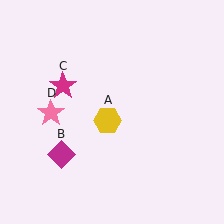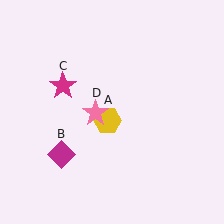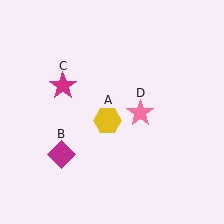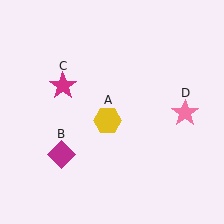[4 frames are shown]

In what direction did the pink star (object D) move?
The pink star (object D) moved right.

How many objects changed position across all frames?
1 object changed position: pink star (object D).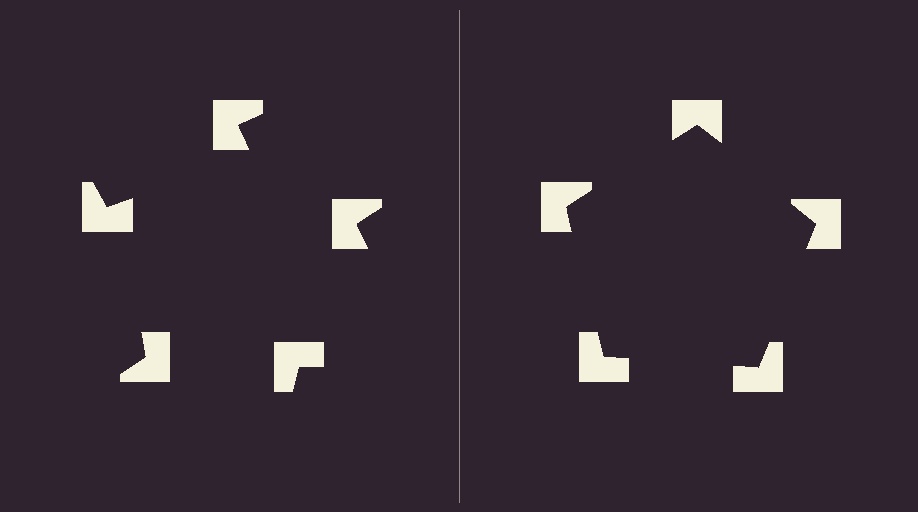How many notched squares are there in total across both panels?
10 — 5 on each side.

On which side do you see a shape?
An illusory pentagon appears on the right side. On the left side the wedge cuts are rotated, so no coherent shape forms.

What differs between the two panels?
The notched squares are positioned identically on both sides; only the wedge orientations differ. On the right they align to a pentagon; on the left they are misaligned.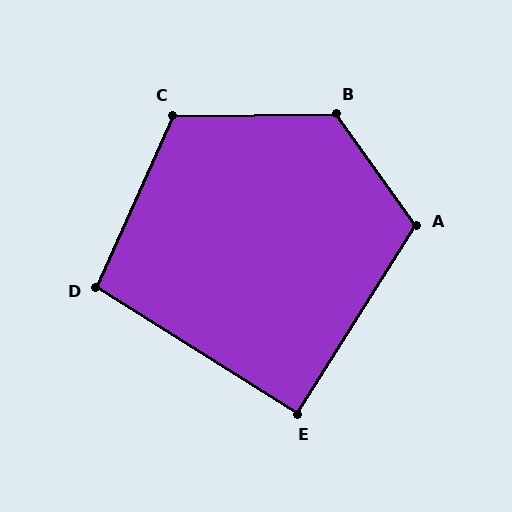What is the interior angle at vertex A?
Approximately 112 degrees (obtuse).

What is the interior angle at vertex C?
Approximately 115 degrees (obtuse).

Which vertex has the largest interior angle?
B, at approximately 125 degrees.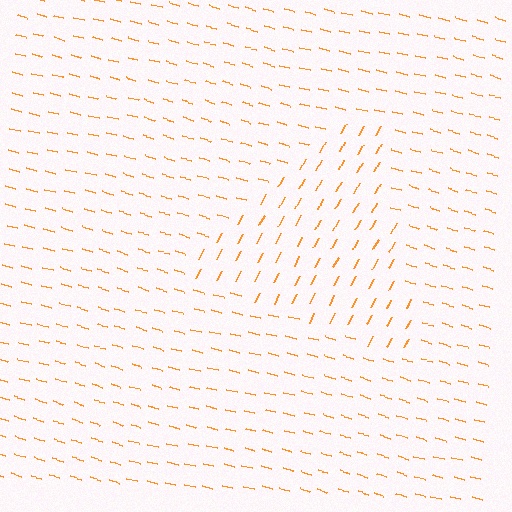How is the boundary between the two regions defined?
The boundary is defined purely by a change in line orientation (approximately 76 degrees difference). All lines are the same color and thickness.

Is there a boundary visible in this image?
Yes, there is a texture boundary formed by a change in line orientation.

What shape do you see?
I see a triangle.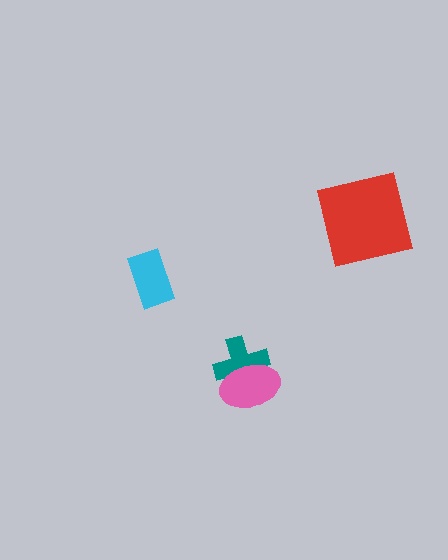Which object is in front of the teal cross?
The pink ellipse is in front of the teal cross.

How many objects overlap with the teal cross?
1 object overlaps with the teal cross.